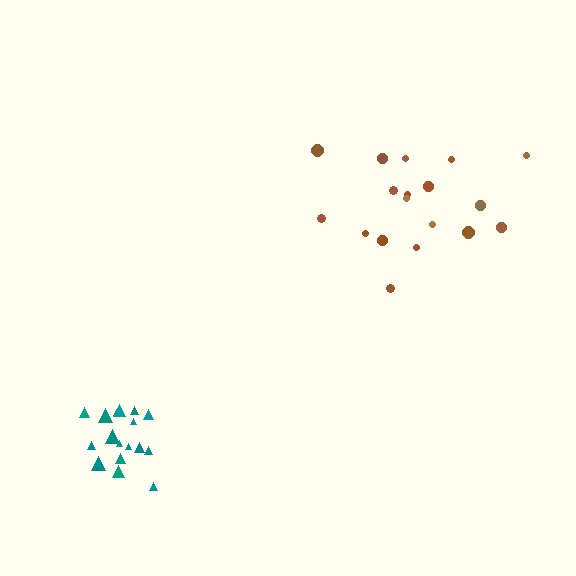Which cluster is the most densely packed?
Teal.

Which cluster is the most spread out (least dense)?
Brown.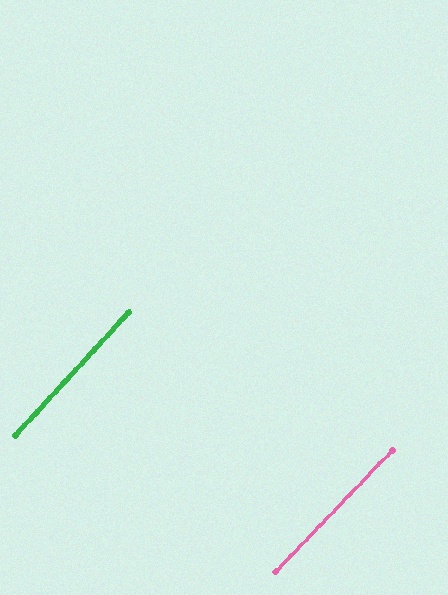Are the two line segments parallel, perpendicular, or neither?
Parallel — their directions differ by only 1.4°.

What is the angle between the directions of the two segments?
Approximately 1 degree.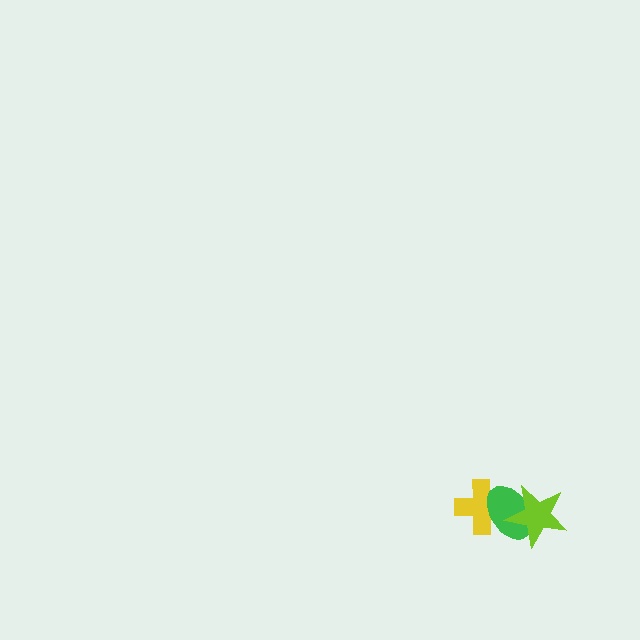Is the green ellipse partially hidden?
Yes, it is partially covered by another shape.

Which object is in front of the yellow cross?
The green ellipse is in front of the yellow cross.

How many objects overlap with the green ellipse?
2 objects overlap with the green ellipse.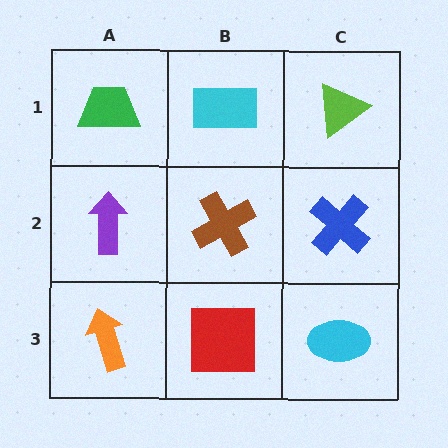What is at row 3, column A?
An orange arrow.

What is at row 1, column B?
A cyan rectangle.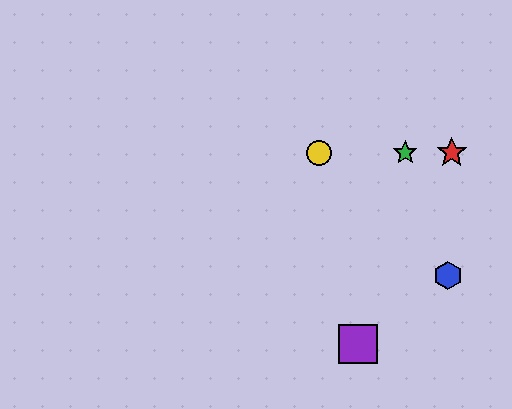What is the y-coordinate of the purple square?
The purple square is at y≈344.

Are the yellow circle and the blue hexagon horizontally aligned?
No, the yellow circle is at y≈153 and the blue hexagon is at y≈275.